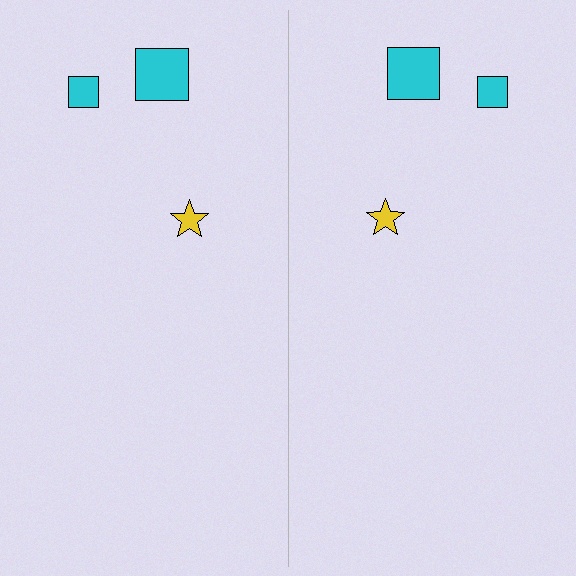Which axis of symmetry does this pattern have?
The pattern has a vertical axis of symmetry running through the center of the image.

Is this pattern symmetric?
Yes, this pattern has bilateral (reflection) symmetry.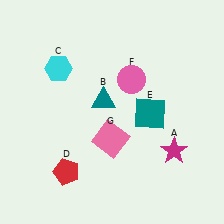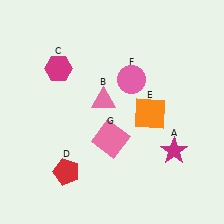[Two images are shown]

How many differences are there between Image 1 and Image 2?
There are 3 differences between the two images.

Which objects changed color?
B changed from teal to pink. C changed from cyan to magenta. E changed from teal to orange.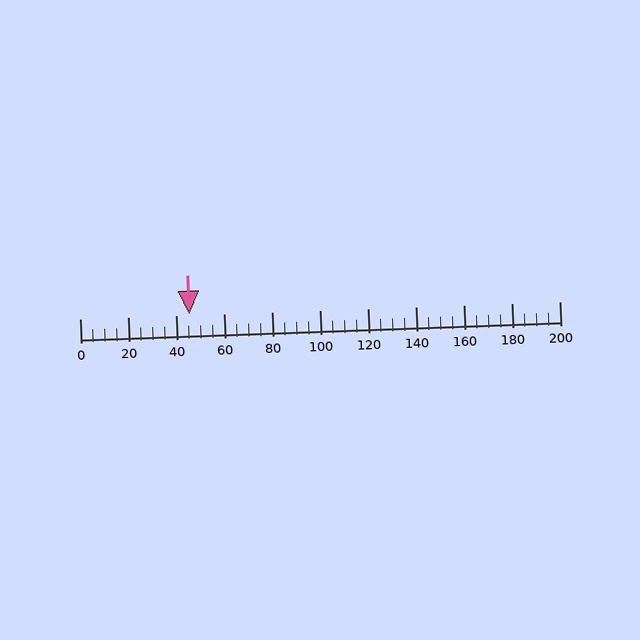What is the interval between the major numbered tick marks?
The major tick marks are spaced 20 units apart.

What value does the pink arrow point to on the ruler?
The pink arrow points to approximately 46.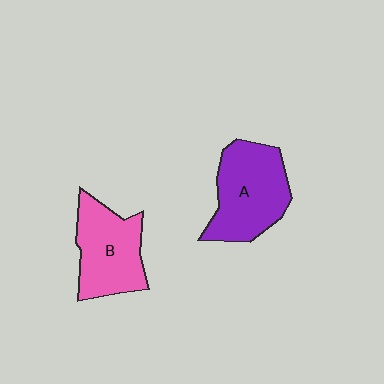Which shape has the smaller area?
Shape B (pink).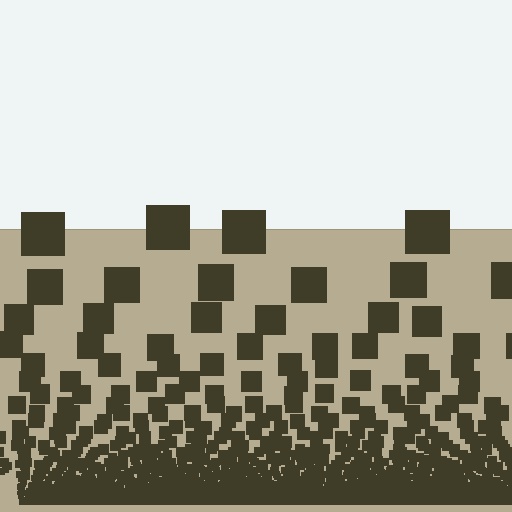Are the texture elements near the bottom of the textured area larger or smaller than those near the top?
Smaller. The gradient is inverted — elements near the bottom are smaller and denser.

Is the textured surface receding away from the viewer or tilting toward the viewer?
The surface appears to tilt toward the viewer. Texture elements get larger and sparser toward the top.